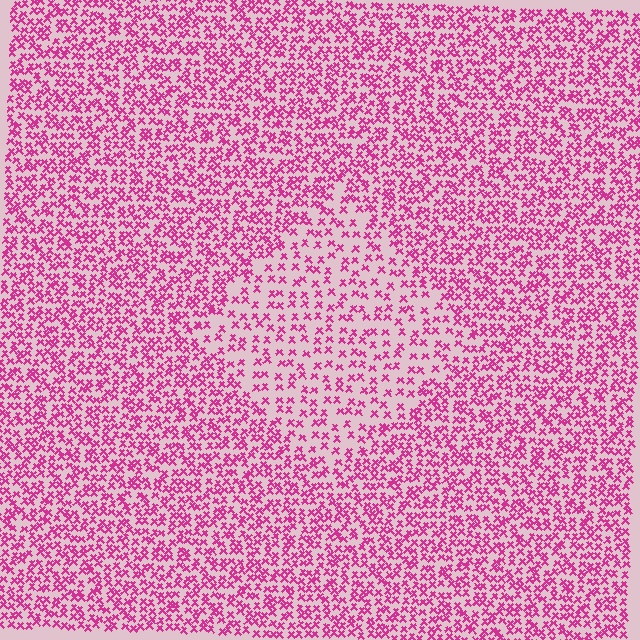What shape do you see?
I see a diamond.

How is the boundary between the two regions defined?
The boundary is defined by a change in element density (approximately 1.9x ratio). All elements are the same color, size, and shape.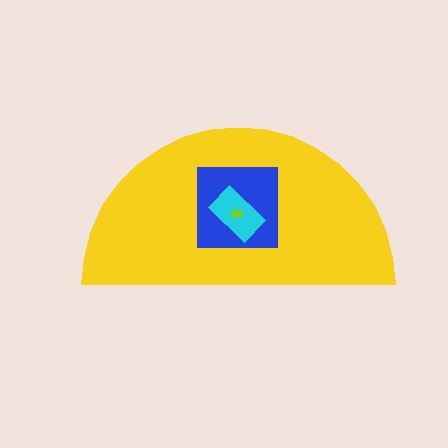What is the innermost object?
The lime ellipse.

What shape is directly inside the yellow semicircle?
The blue square.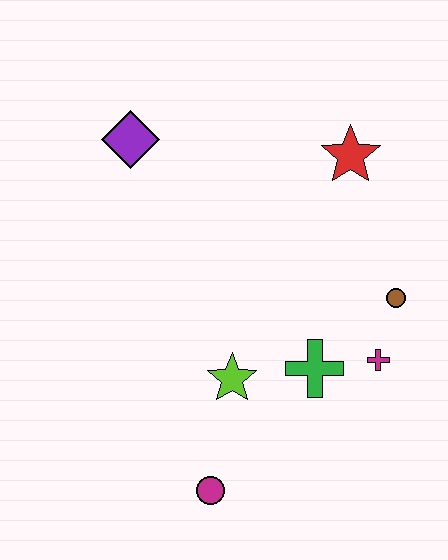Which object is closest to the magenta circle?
The lime star is closest to the magenta circle.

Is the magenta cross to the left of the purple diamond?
No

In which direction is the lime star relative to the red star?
The lime star is below the red star.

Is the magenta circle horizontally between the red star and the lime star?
No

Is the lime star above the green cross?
No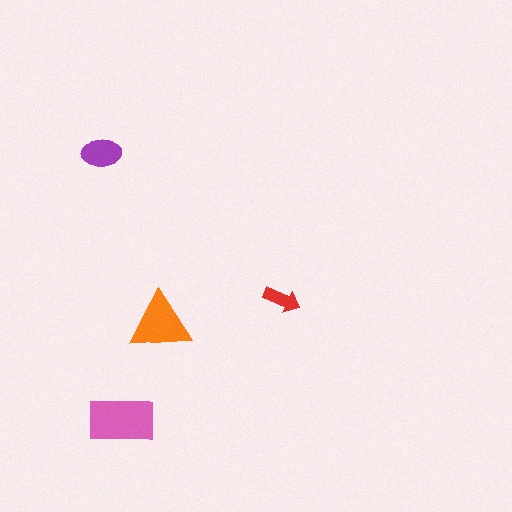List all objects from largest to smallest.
The pink rectangle, the orange triangle, the purple ellipse, the red arrow.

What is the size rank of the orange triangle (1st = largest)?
2nd.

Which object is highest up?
The purple ellipse is topmost.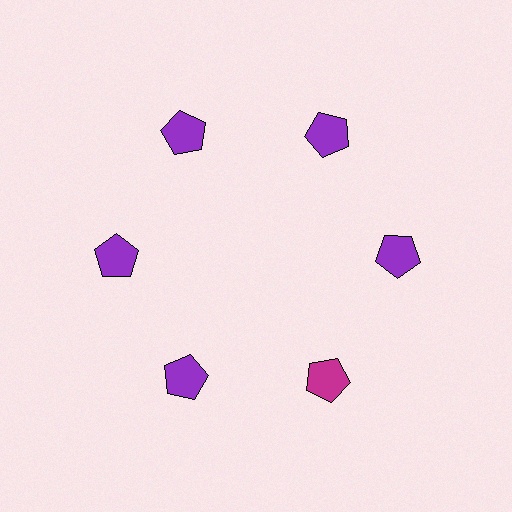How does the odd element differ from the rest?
It has a different color: magenta instead of purple.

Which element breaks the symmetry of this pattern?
The magenta pentagon at roughly the 5 o'clock position breaks the symmetry. All other shapes are purple pentagons.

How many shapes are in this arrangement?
There are 6 shapes arranged in a ring pattern.